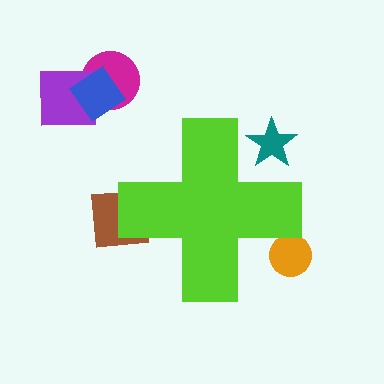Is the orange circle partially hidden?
Yes, the orange circle is partially hidden behind the lime cross.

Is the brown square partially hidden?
Yes, the brown square is partially hidden behind the lime cross.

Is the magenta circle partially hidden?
No, the magenta circle is fully visible.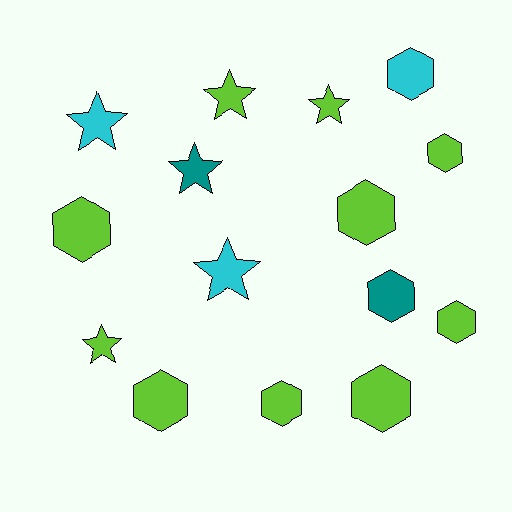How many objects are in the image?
There are 15 objects.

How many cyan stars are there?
There are 2 cyan stars.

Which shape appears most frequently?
Hexagon, with 9 objects.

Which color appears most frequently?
Lime, with 10 objects.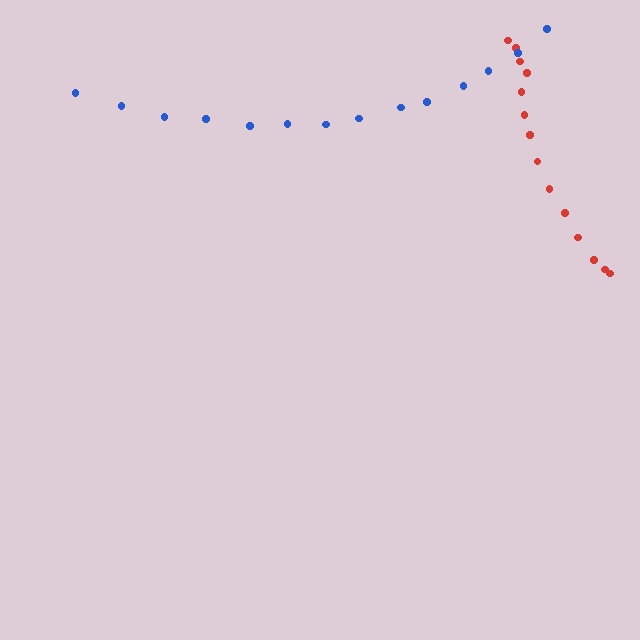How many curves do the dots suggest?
There are 2 distinct paths.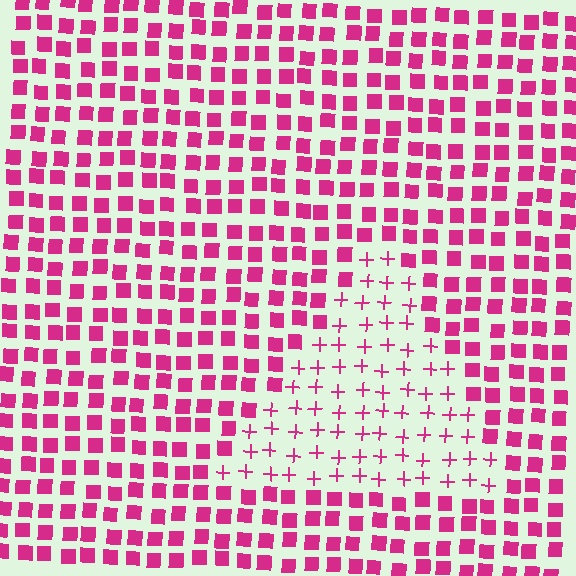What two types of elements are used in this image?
The image uses plus signs inside the triangle region and squares outside it.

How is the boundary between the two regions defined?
The boundary is defined by a change in element shape: plus signs inside vs. squares outside. All elements share the same color and spacing.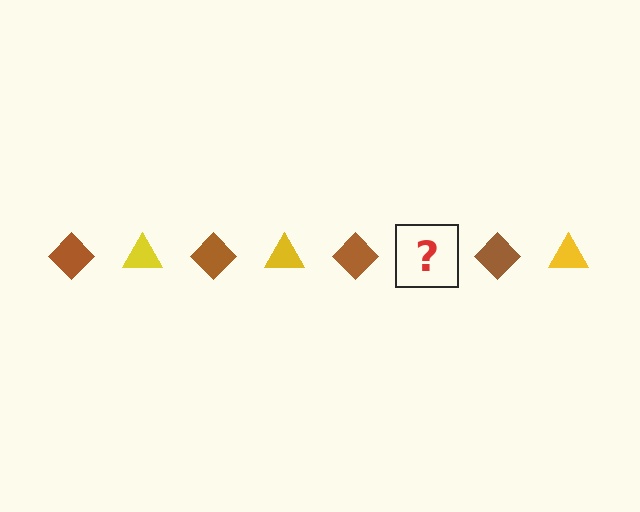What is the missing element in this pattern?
The missing element is a yellow triangle.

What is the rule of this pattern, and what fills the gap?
The rule is that the pattern alternates between brown diamond and yellow triangle. The gap should be filled with a yellow triangle.